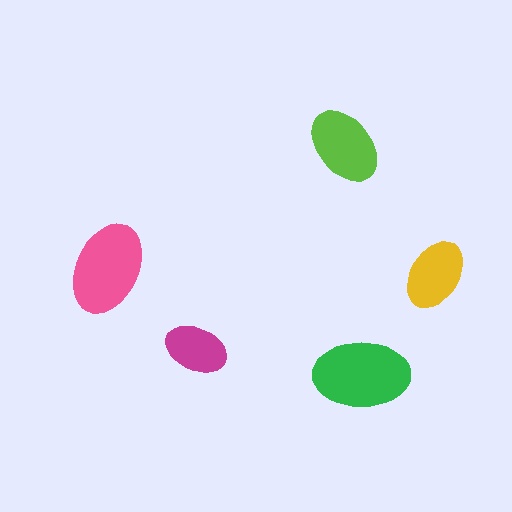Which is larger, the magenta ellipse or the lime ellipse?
The lime one.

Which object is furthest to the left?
The pink ellipse is leftmost.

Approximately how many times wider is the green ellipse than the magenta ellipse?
About 1.5 times wider.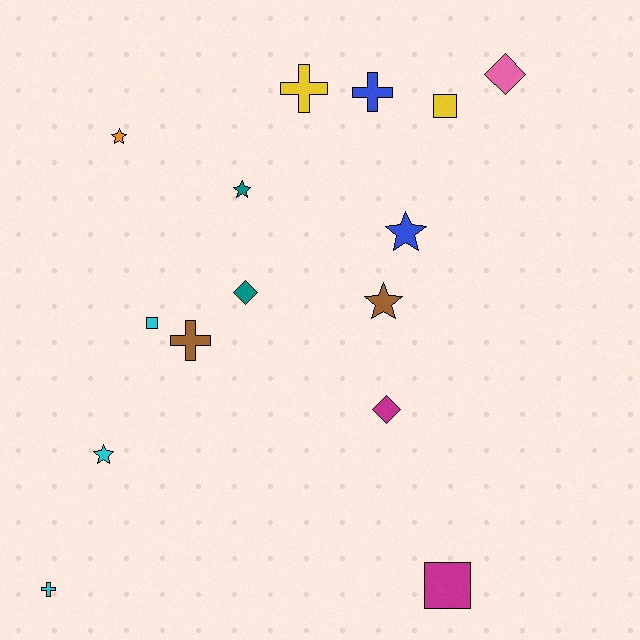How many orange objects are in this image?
There is 1 orange object.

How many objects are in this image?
There are 15 objects.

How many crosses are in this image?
There are 4 crosses.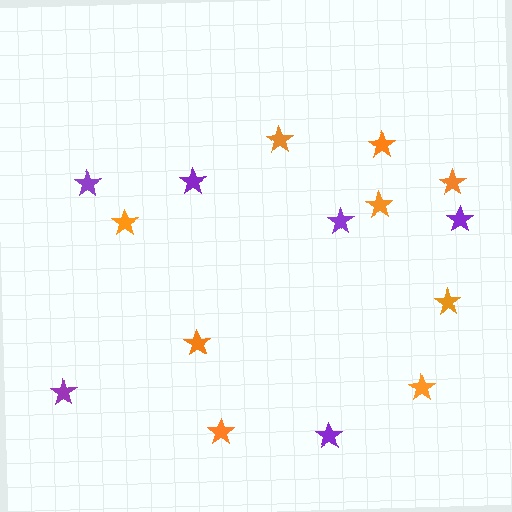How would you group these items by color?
There are 2 groups: one group of orange stars (9) and one group of purple stars (6).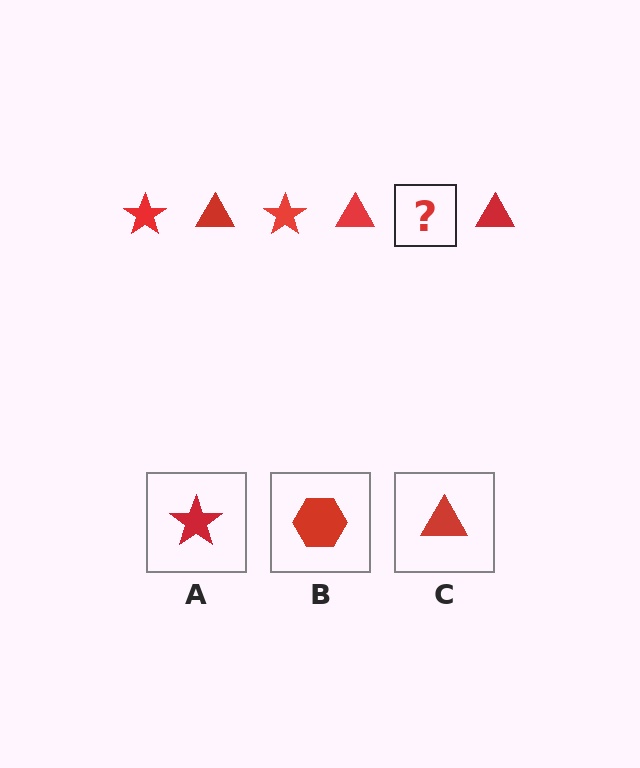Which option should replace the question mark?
Option A.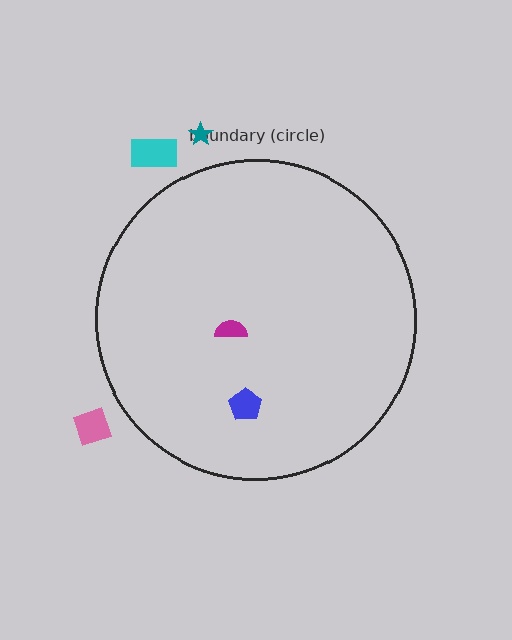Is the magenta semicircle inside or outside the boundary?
Inside.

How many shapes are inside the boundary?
2 inside, 3 outside.